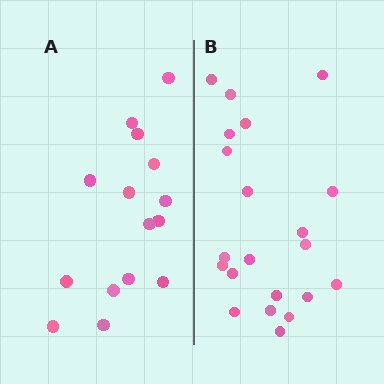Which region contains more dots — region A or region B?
Region B (the right region) has more dots.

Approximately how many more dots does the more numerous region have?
Region B has about 6 more dots than region A.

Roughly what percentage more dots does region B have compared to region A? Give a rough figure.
About 40% more.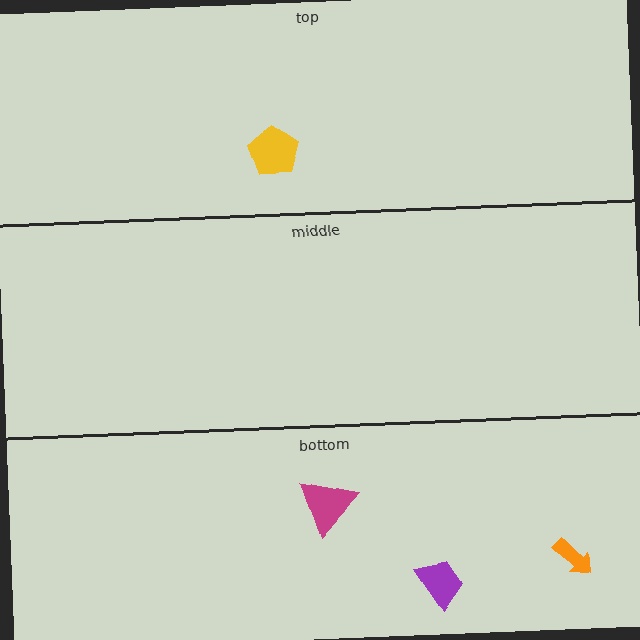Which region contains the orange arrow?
The bottom region.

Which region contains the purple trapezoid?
The bottom region.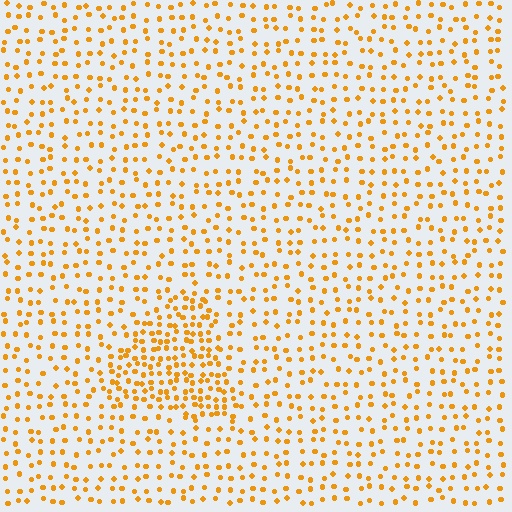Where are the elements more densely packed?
The elements are more densely packed inside the triangle boundary.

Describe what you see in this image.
The image contains small orange elements arranged at two different densities. A triangle-shaped region is visible where the elements are more densely packed than the surrounding area.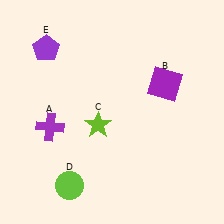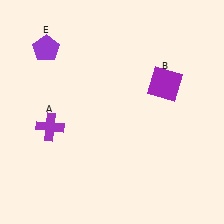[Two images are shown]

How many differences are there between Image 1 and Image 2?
There are 2 differences between the two images.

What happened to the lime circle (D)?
The lime circle (D) was removed in Image 2. It was in the bottom-left area of Image 1.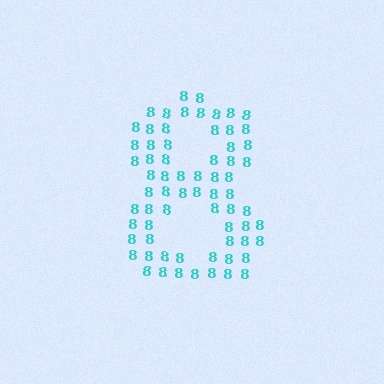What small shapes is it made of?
It is made of small digit 8's.